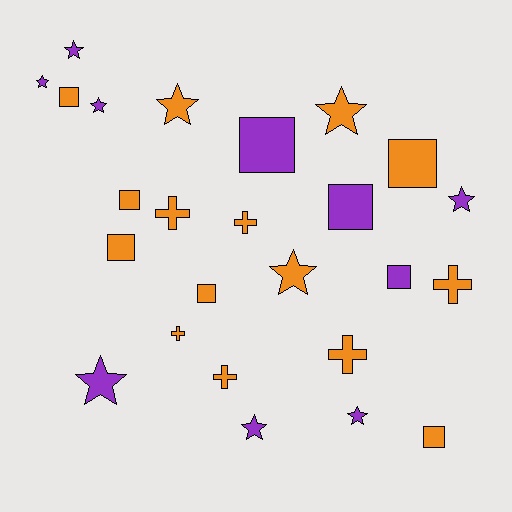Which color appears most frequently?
Orange, with 15 objects.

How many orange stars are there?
There are 3 orange stars.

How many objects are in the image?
There are 25 objects.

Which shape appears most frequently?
Star, with 10 objects.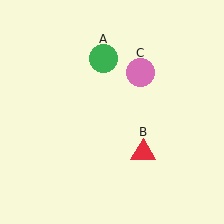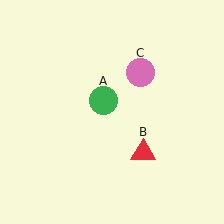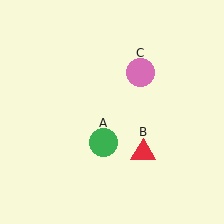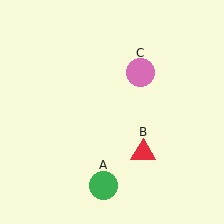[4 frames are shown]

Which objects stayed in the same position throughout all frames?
Red triangle (object B) and pink circle (object C) remained stationary.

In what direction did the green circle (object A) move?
The green circle (object A) moved down.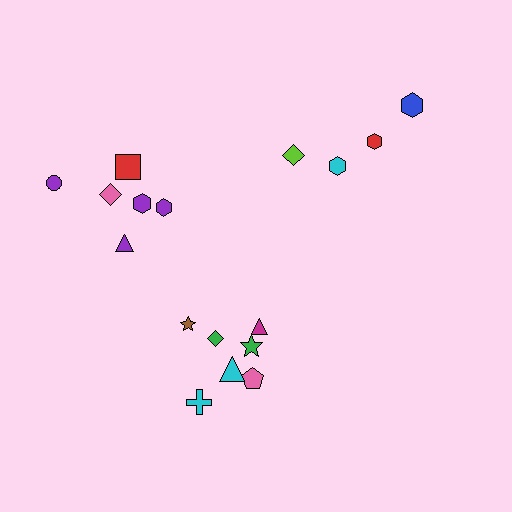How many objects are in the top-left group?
There are 6 objects.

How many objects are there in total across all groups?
There are 17 objects.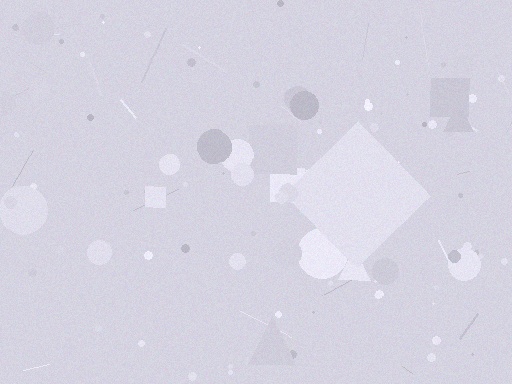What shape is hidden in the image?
A diamond is hidden in the image.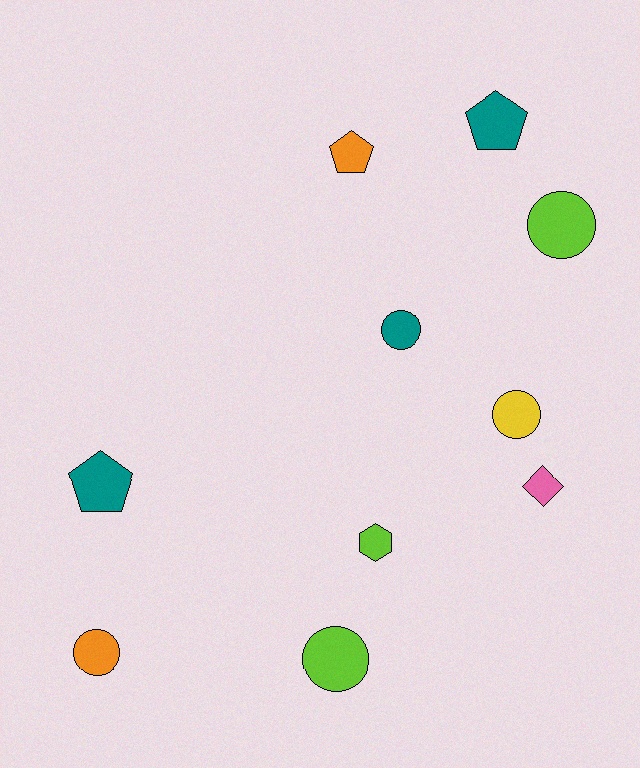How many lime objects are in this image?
There are 3 lime objects.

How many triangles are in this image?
There are no triangles.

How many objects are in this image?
There are 10 objects.